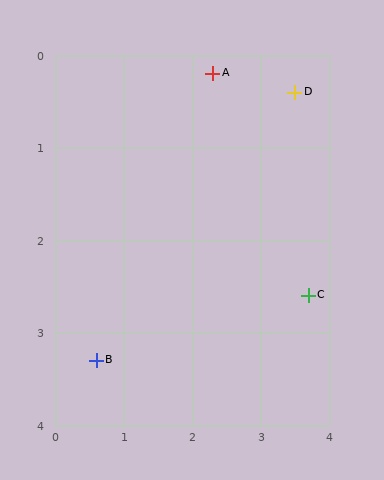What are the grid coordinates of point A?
Point A is at approximately (2.3, 0.2).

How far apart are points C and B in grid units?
Points C and B are about 3.2 grid units apart.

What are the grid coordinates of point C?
Point C is at approximately (3.7, 2.6).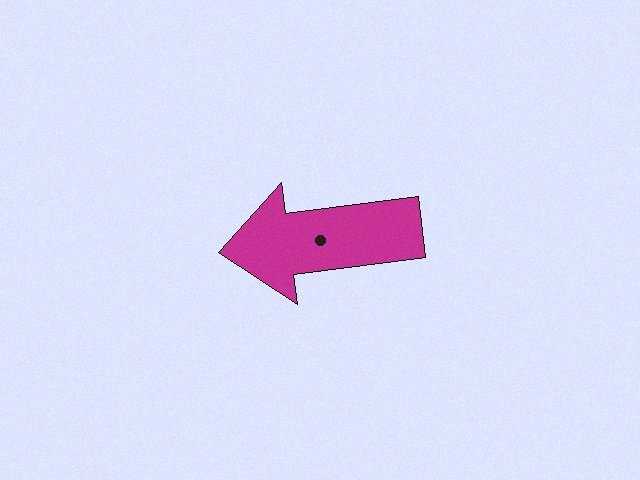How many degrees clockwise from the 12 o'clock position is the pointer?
Approximately 263 degrees.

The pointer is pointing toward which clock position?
Roughly 9 o'clock.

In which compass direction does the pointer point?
West.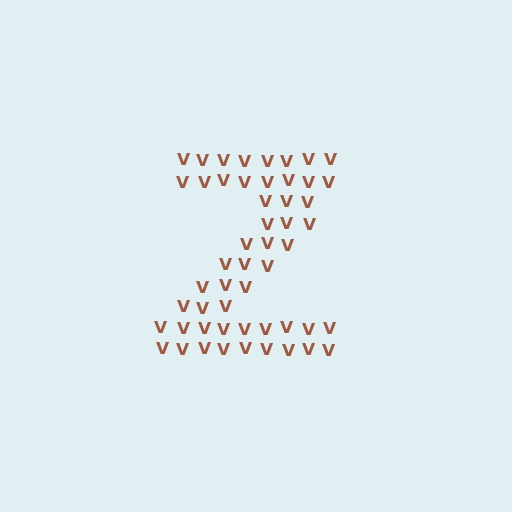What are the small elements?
The small elements are letter V's.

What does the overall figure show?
The overall figure shows the letter Z.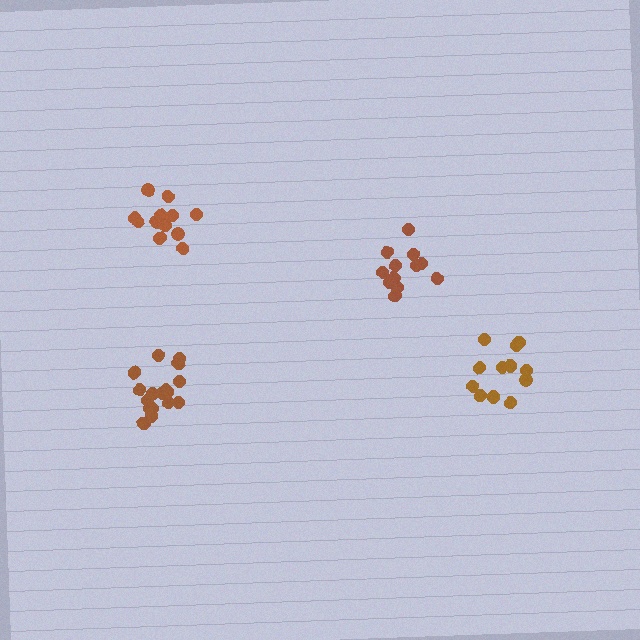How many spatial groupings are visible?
There are 4 spatial groupings.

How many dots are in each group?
Group 1: 17 dots, Group 2: 12 dots, Group 3: 12 dots, Group 4: 12 dots (53 total).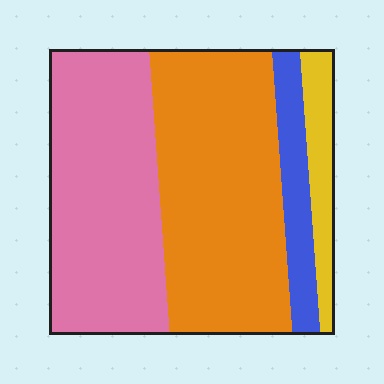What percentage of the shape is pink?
Pink takes up between a third and a half of the shape.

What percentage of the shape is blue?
Blue covers roughly 10% of the shape.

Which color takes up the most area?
Orange, at roughly 45%.